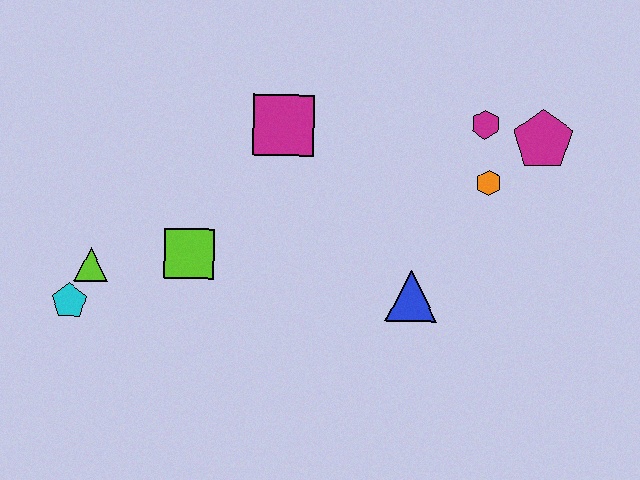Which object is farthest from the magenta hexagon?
The cyan pentagon is farthest from the magenta hexagon.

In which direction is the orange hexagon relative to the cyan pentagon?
The orange hexagon is to the right of the cyan pentagon.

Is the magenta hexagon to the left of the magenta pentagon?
Yes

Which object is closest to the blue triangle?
The orange hexagon is closest to the blue triangle.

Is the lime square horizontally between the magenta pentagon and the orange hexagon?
No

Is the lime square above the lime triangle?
Yes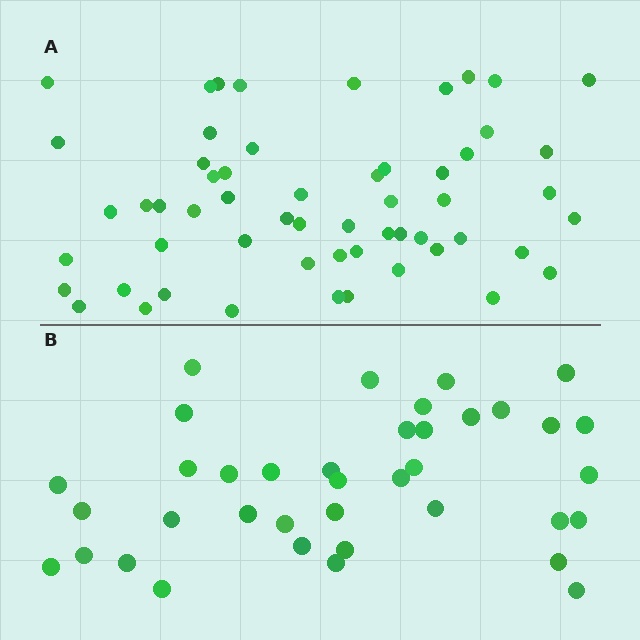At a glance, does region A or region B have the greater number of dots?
Region A (the top region) has more dots.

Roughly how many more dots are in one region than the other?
Region A has approximately 20 more dots than region B.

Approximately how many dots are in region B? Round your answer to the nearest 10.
About 40 dots. (The exact count is 38, which rounds to 40.)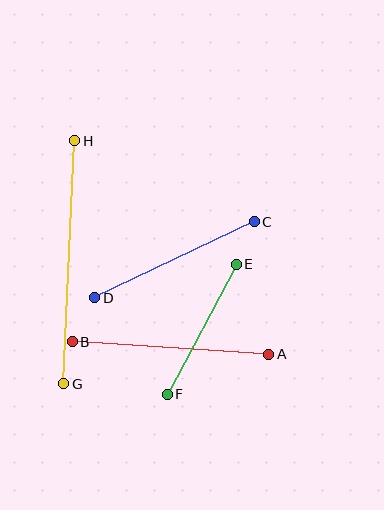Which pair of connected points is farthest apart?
Points G and H are farthest apart.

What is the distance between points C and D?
The distance is approximately 177 pixels.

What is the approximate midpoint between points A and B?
The midpoint is at approximately (171, 348) pixels.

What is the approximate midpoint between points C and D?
The midpoint is at approximately (175, 260) pixels.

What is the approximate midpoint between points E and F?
The midpoint is at approximately (202, 329) pixels.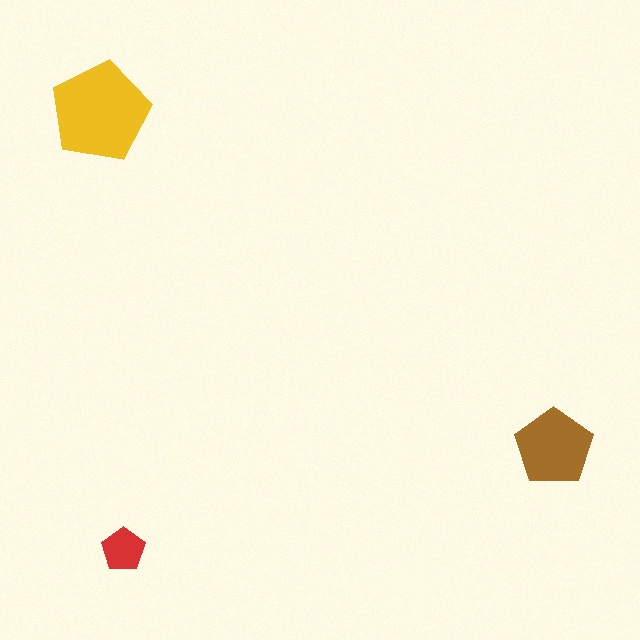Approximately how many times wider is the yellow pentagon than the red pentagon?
About 2.5 times wider.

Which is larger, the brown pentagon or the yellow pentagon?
The yellow one.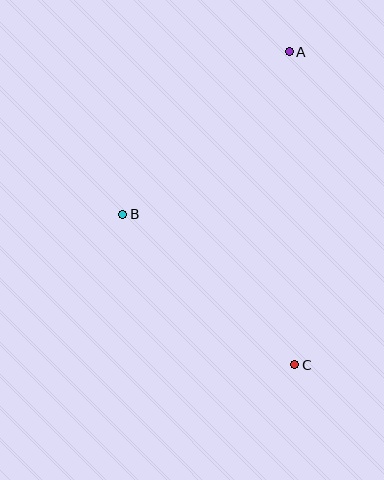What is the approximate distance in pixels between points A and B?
The distance between A and B is approximately 232 pixels.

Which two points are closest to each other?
Points B and C are closest to each other.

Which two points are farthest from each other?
Points A and C are farthest from each other.